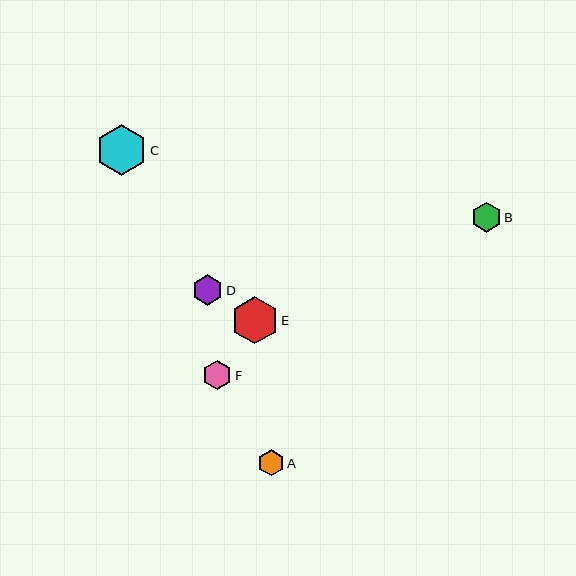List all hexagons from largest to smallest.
From largest to smallest: C, E, D, B, F, A.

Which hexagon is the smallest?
Hexagon A is the smallest with a size of approximately 26 pixels.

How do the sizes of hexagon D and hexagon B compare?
Hexagon D and hexagon B are approximately the same size.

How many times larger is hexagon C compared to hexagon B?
Hexagon C is approximately 1.7 times the size of hexagon B.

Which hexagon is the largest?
Hexagon C is the largest with a size of approximately 51 pixels.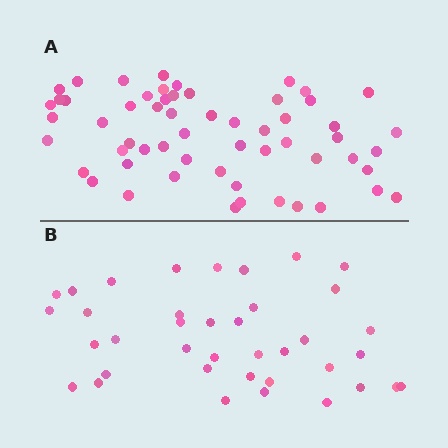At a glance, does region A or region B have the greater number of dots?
Region A (the top region) has more dots.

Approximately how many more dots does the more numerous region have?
Region A has approximately 20 more dots than region B.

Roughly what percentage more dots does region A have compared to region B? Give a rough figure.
About 55% more.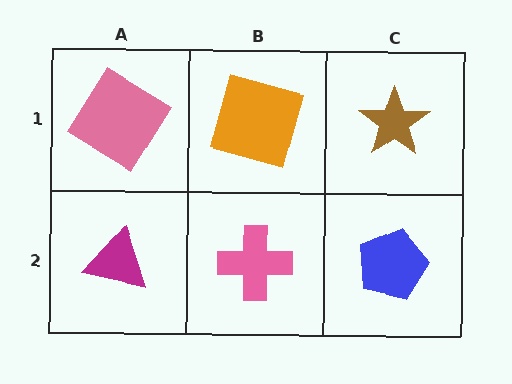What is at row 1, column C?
A brown star.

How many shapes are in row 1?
3 shapes.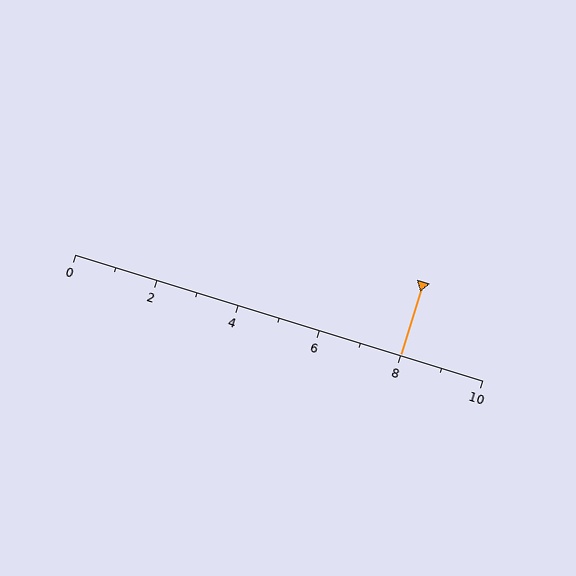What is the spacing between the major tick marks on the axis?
The major ticks are spaced 2 apart.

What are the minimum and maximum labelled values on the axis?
The axis runs from 0 to 10.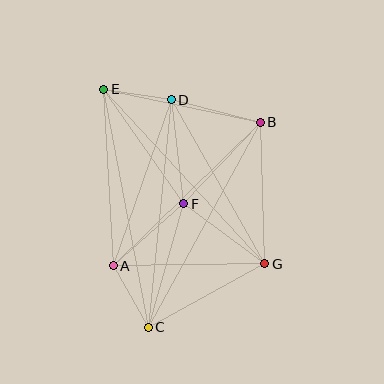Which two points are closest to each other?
Points D and E are closest to each other.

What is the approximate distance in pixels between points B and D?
The distance between B and D is approximately 92 pixels.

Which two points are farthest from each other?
Points C and E are farthest from each other.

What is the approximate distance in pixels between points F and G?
The distance between F and G is approximately 101 pixels.